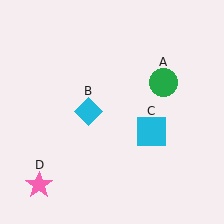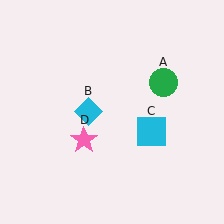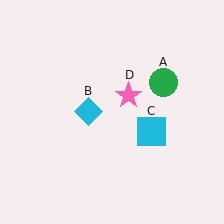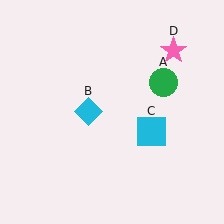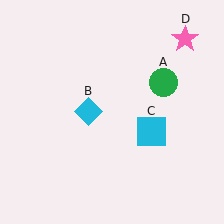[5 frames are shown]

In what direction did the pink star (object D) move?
The pink star (object D) moved up and to the right.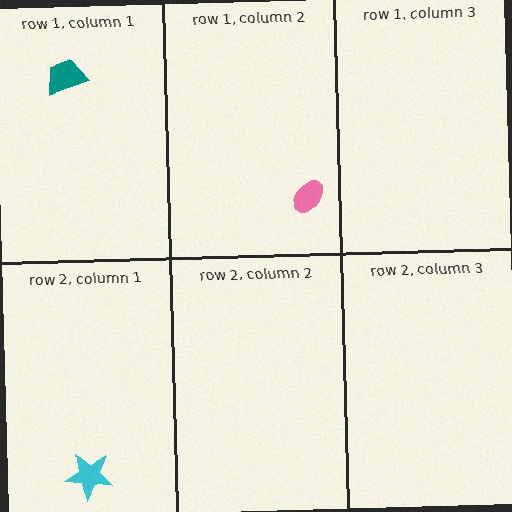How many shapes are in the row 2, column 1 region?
1.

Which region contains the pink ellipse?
The row 1, column 2 region.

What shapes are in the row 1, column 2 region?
The pink ellipse.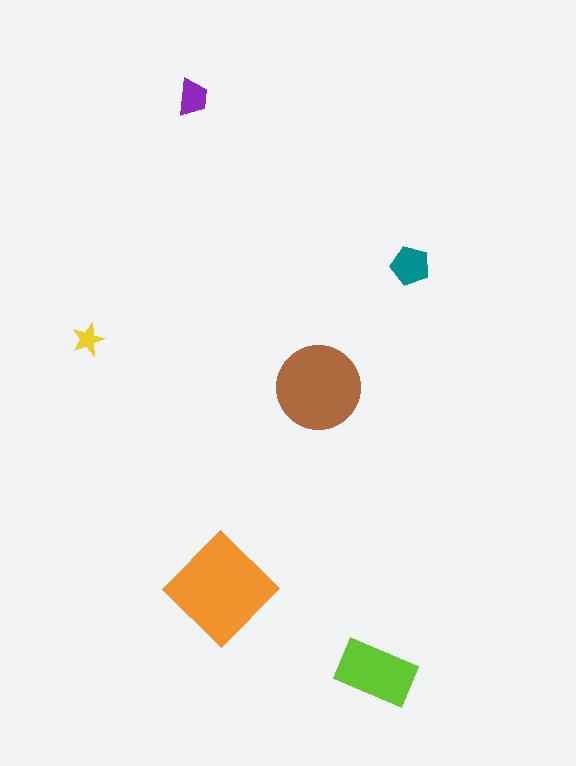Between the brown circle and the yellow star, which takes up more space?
The brown circle.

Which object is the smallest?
The yellow star.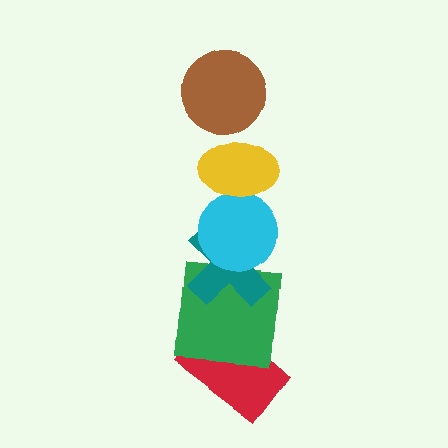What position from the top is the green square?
The green square is 5th from the top.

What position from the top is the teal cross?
The teal cross is 4th from the top.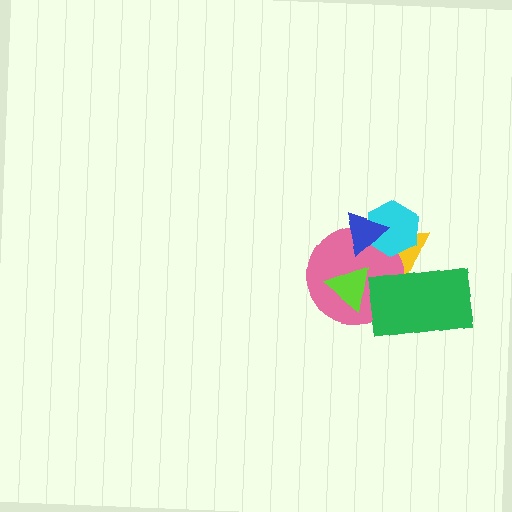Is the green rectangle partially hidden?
No, no other shape covers it.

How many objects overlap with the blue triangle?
3 objects overlap with the blue triangle.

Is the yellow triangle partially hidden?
Yes, it is partially covered by another shape.